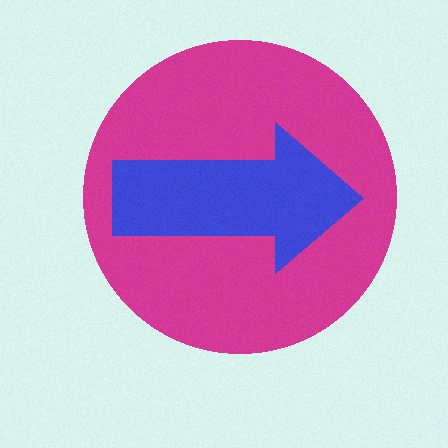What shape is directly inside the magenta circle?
The blue arrow.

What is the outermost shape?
The magenta circle.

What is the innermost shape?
The blue arrow.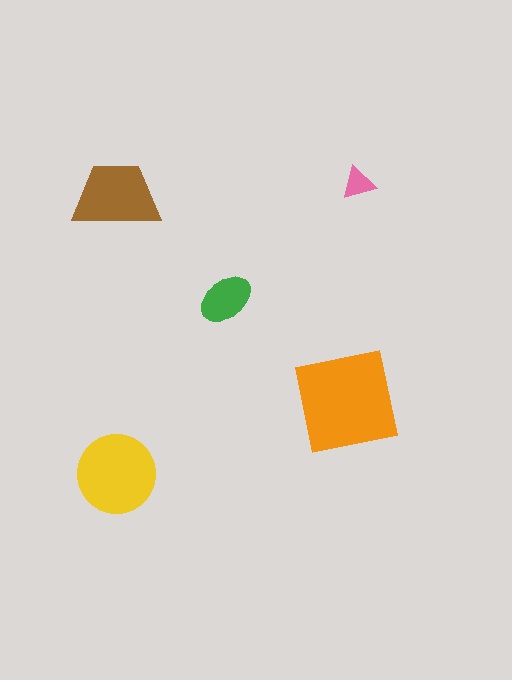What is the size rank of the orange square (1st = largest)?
1st.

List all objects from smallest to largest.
The pink triangle, the green ellipse, the brown trapezoid, the yellow circle, the orange square.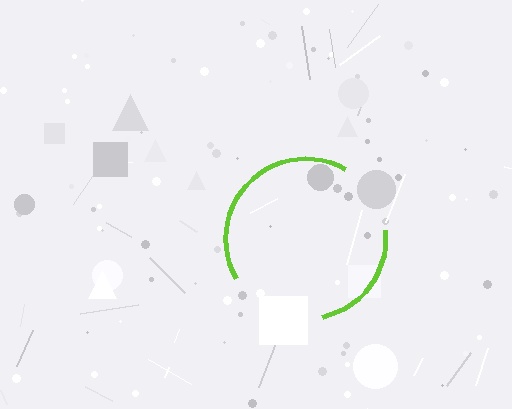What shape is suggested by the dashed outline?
The dashed outline suggests a circle.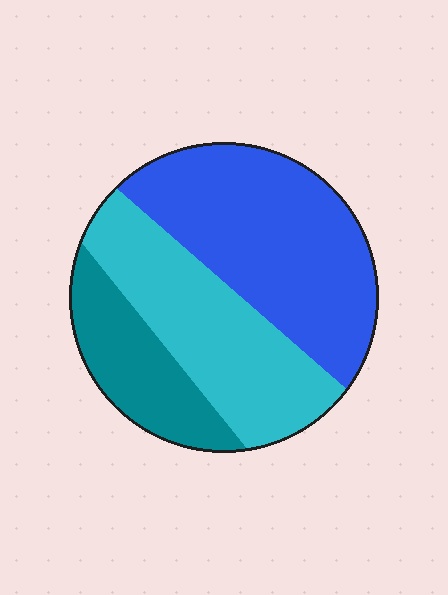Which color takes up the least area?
Teal, at roughly 20%.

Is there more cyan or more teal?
Cyan.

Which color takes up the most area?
Blue, at roughly 45%.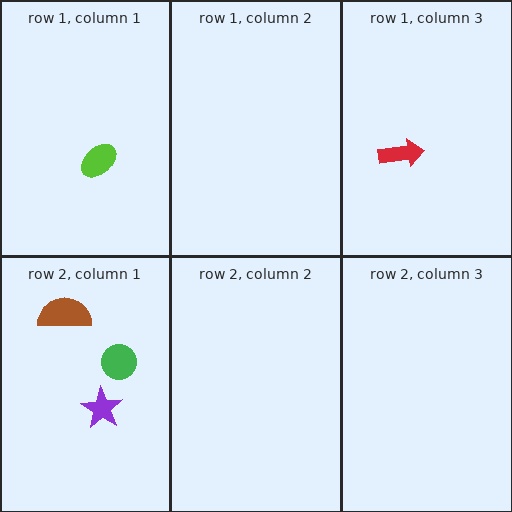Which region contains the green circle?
The row 2, column 1 region.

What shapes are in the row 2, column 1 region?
The green circle, the brown semicircle, the purple star.